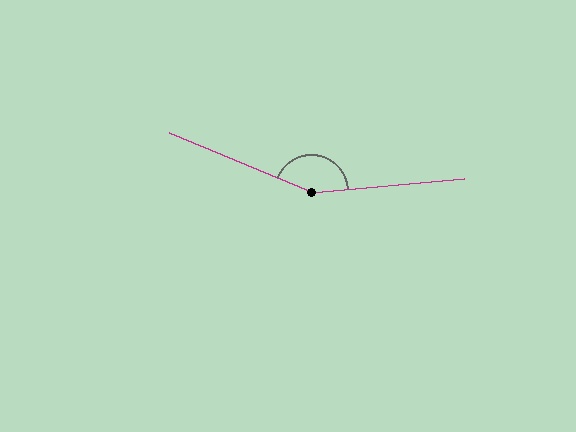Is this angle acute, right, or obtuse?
It is obtuse.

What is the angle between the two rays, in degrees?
Approximately 152 degrees.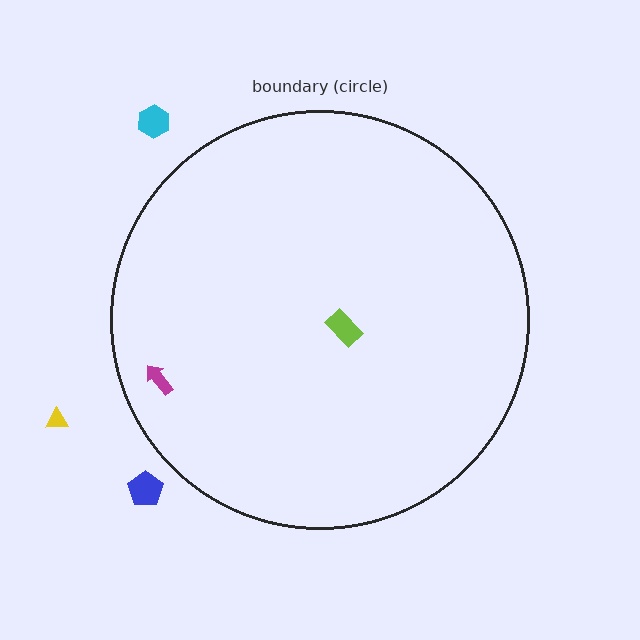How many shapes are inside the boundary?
2 inside, 3 outside.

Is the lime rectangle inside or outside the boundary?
Inside.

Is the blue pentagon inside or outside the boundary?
Outside.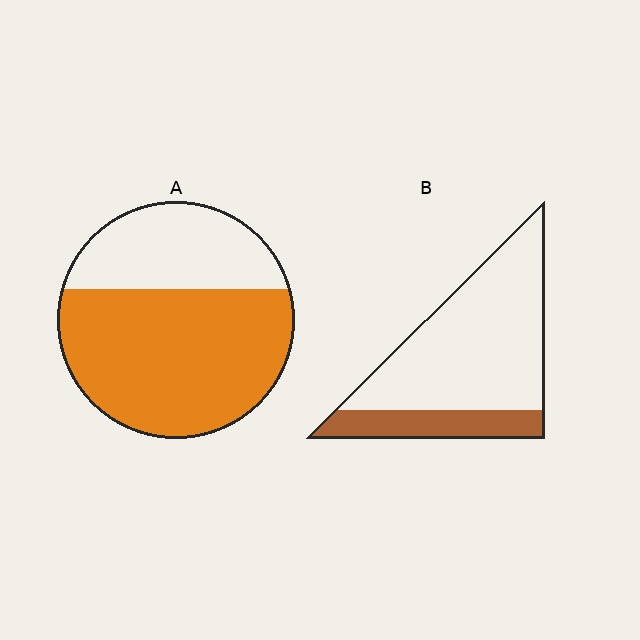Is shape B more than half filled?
No.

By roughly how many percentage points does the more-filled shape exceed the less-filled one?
By roughly 45 percentage points (A over B).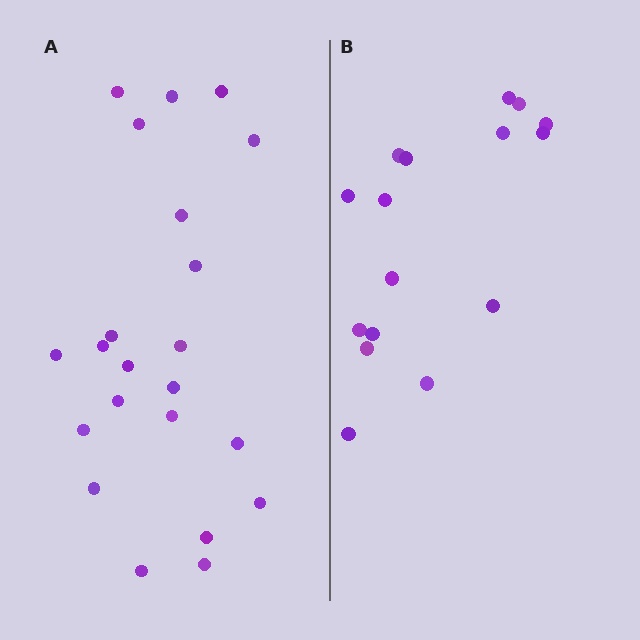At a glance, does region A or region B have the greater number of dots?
Region A (the left region) has more dots.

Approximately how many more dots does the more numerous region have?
Region A has about 6 more dots than region B.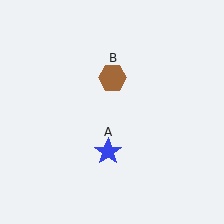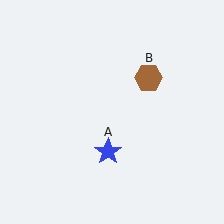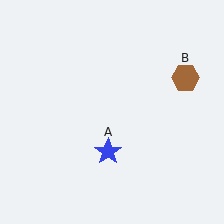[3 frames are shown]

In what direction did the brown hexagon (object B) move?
The brown hexagon (object B) moved right.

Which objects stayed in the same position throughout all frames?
Blue star (object A) remained stationary.